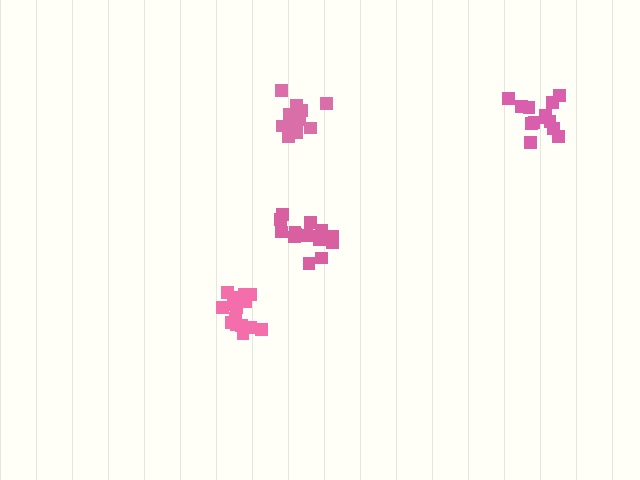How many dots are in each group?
Group 1: 13 dots, Group 2: 12 dots, Group 3: 15 dots, Group 4: 15 dots (55 total).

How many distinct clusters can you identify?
There are 4 distinct clusters.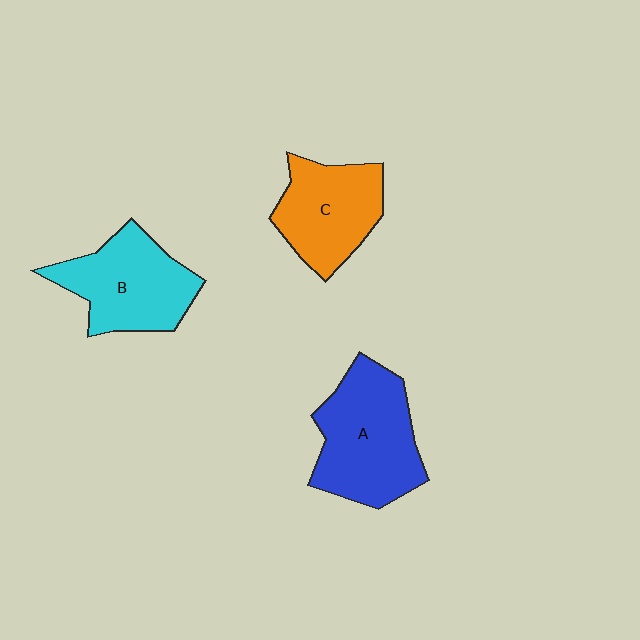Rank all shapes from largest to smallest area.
From largest to smallest: A (blue), B (cyan), C (orange).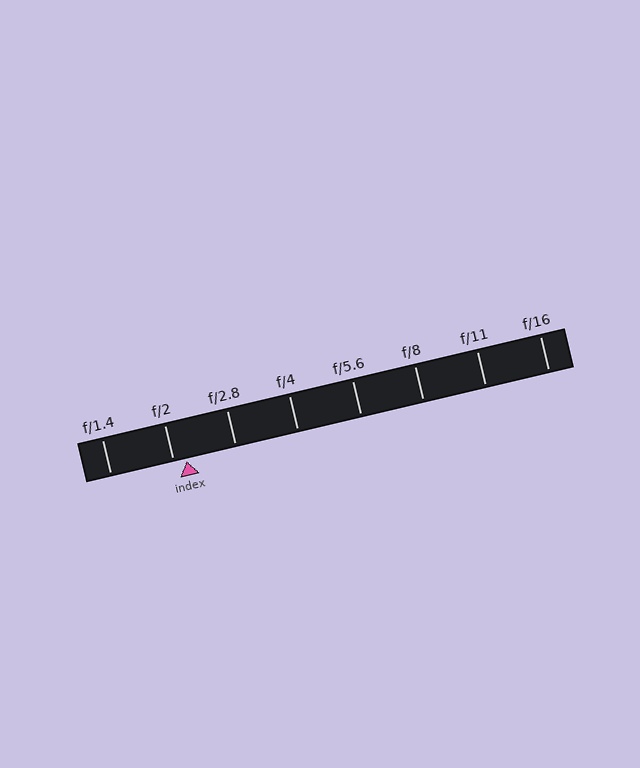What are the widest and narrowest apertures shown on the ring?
The widest aperture shown is f/1.4 and the narrowest is f/16.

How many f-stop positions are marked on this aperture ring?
There are 8 f-stop positions marked.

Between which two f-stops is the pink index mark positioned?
The index mark is between f/2 and f/2.8.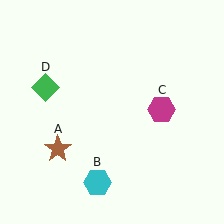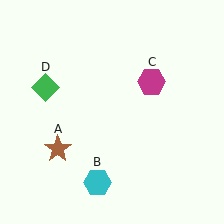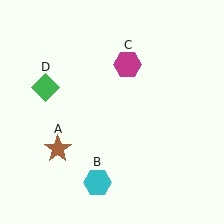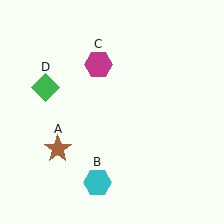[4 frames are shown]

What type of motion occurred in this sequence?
The magenta hexagon (object C) rotated counterclockwise around the center of the scene.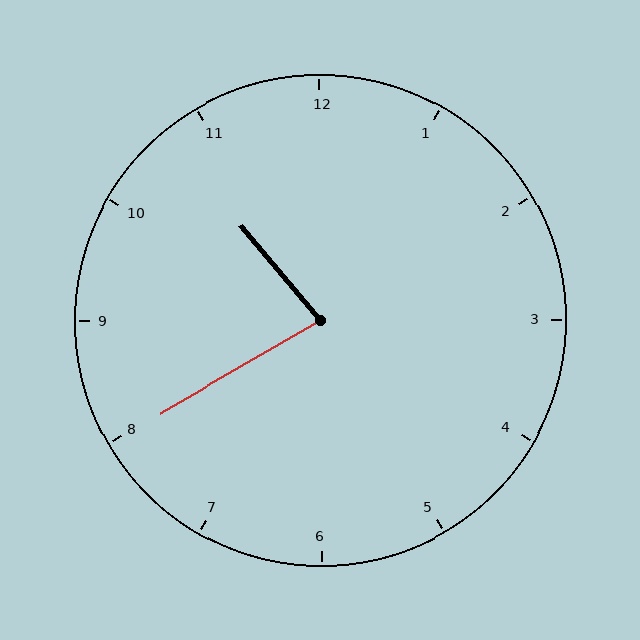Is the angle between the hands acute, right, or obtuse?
It is acute.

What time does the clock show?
10:40.